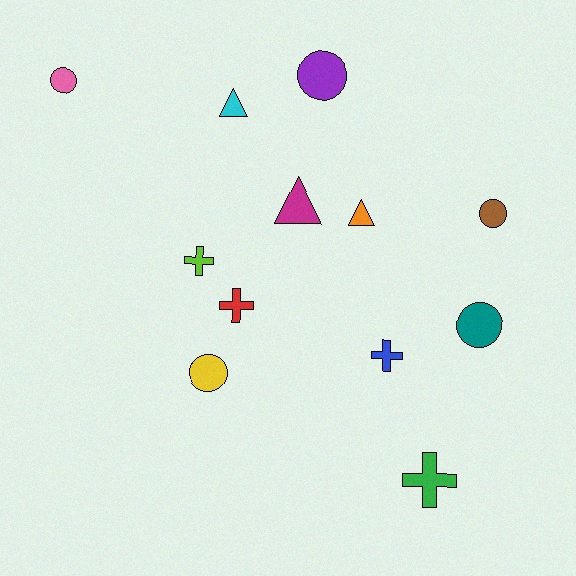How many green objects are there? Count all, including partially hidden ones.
There is 1 green object.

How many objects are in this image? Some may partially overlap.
There are 12 objects.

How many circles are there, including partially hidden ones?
There are 5 circles.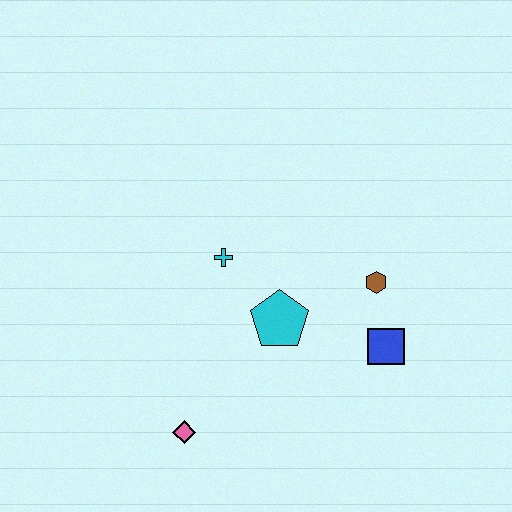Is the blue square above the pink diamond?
Yes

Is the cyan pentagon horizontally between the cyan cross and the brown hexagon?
Yes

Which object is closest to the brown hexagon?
The blue square is closest to the brown hexagon.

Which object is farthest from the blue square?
The pink diamond is farthest from the blue square.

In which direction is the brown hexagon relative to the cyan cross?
The brown hexagon is to the right of the cyan cross.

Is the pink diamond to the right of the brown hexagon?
No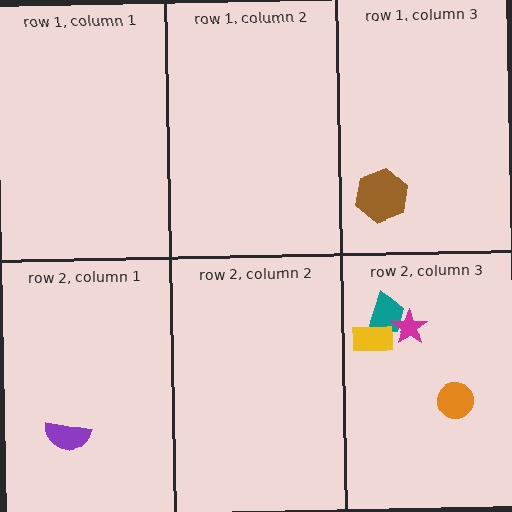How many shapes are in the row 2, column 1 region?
1.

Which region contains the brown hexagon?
The row 1, column 3 region.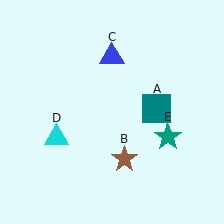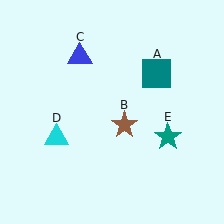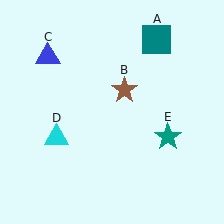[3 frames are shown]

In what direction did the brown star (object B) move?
The brown star (object B) moved up.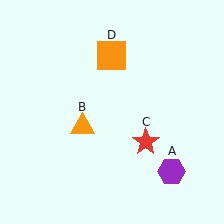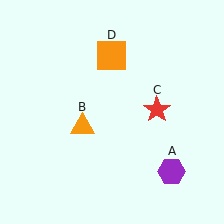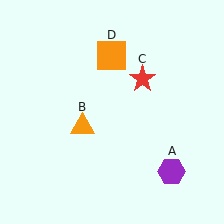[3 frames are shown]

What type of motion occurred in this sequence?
The red star (object C) rotated counterclockwise around the center of the scene.